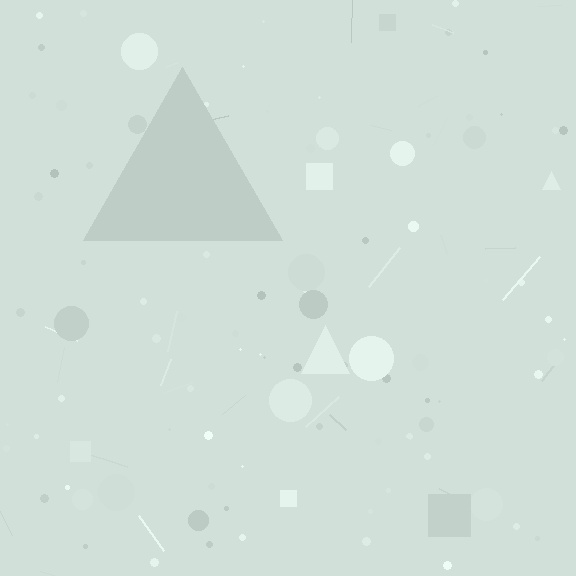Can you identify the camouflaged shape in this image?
The camouflaged shape is a triangle.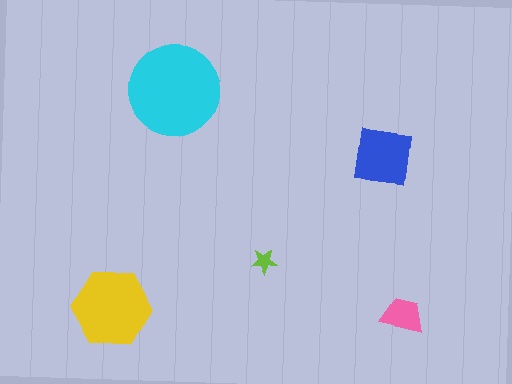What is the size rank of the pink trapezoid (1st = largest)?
4th.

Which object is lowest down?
The yellow hexagon is bottommost.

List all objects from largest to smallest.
The cyan circle, the yellow hexagon, the blue square, the pink trapezoid, the lime star.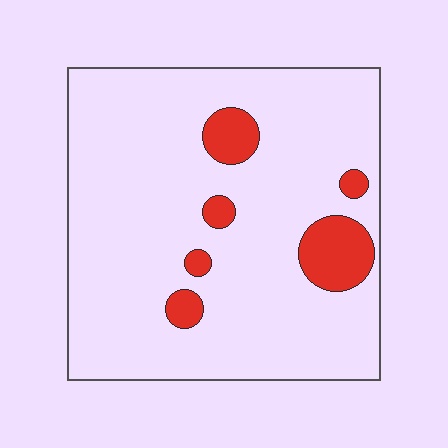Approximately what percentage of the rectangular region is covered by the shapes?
Approximately 10%.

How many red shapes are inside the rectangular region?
6.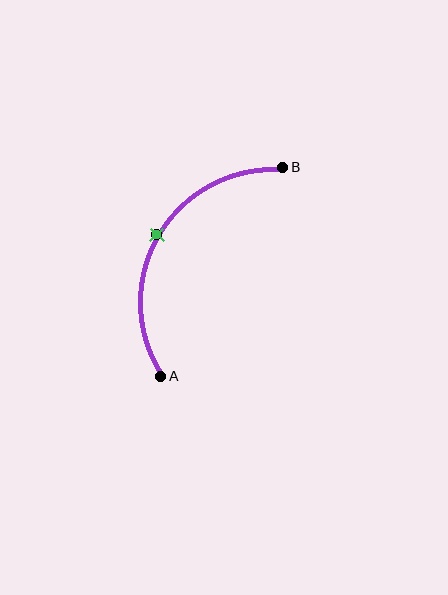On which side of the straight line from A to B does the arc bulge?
The arc bulges to the left of the straight line connecting A and B.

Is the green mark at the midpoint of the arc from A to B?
Yes. The green mark lies on the arc at equal arc-length from both A and B — it is the arc midpoint.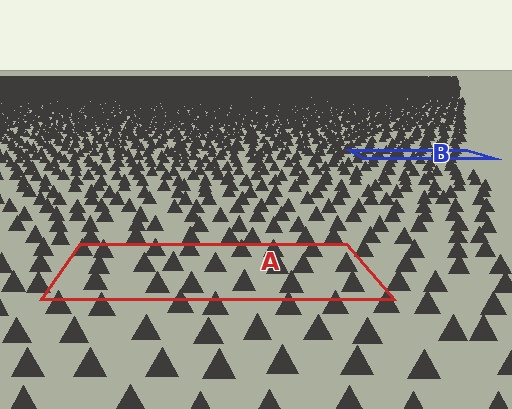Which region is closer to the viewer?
Region A is closer. The texture elements there are larger and more spread out.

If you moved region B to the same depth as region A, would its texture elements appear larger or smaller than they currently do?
They would appear larger. At a closer depth, the same texture elements are projected at a bigger on-screen size.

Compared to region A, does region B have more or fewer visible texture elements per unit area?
Region B has more texture elements per unit area — they are packed more densely because it is farther away.